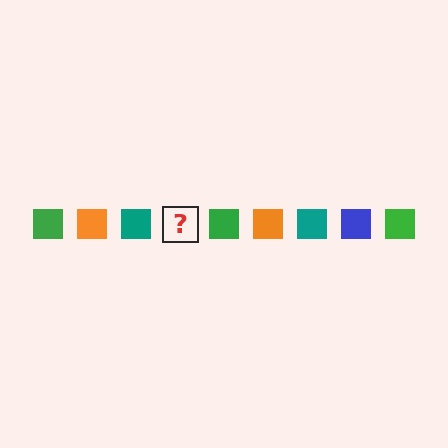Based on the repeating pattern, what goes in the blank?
The blank should be a blue square.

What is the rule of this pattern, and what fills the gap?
The rule is that the pattern cycles through green, orange, teal, blue squares. The gap should be filled with a blue square.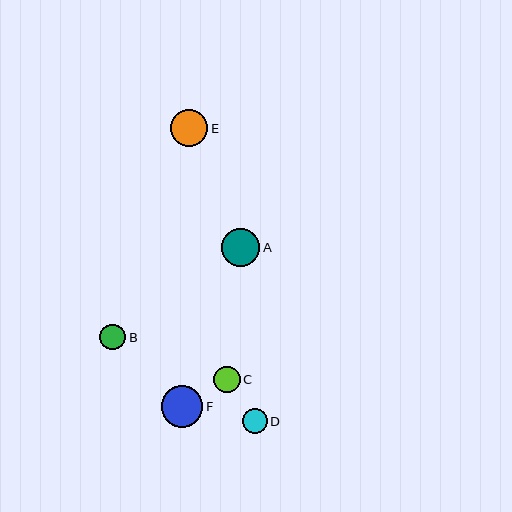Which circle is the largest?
Circle F is the largest with a size of approximately 42 pixels.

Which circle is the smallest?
Circle D is the smallest with a size of approximately 25 pixels.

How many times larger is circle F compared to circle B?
Circle F is approximately 1.6 times the size of circle B.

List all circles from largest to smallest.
From largest to smallest: F, A, E, C, B, D.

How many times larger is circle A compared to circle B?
Circle A is approximately 1.5 times the size of circle B.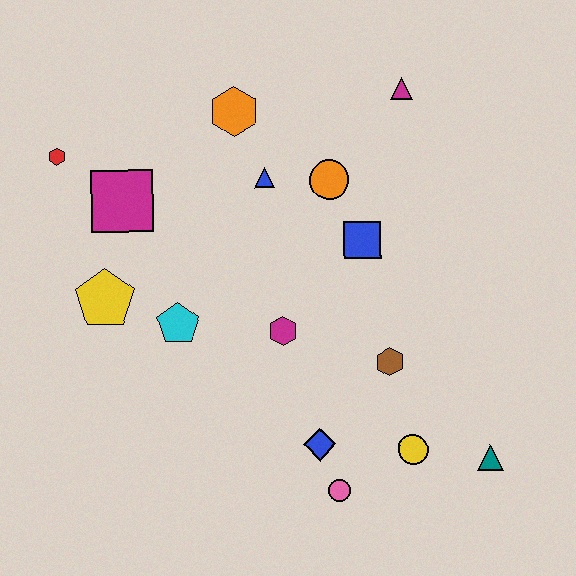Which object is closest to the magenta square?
The red hexagon is closest to the magenta square.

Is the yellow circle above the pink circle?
Yes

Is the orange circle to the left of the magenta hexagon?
No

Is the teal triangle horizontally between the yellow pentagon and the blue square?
No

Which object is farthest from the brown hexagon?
The red hexagon is farthest from the brown hexagon.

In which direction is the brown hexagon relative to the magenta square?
The brown hexagon is to the right of the magenta square.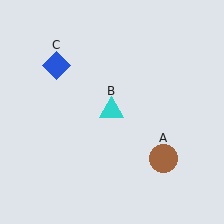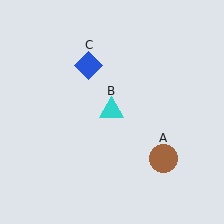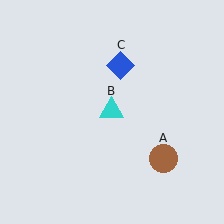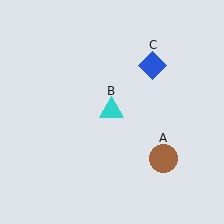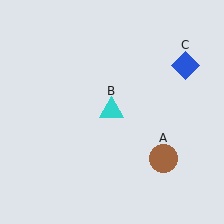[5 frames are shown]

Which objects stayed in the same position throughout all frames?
Brown circle (object A) and cyan triangle (object B) remained stationary.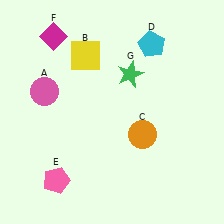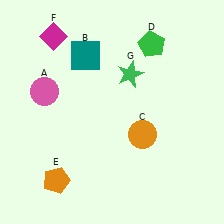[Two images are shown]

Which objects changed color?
B changed from yellow to teal. D changed from cyan to green. E changed from pink to orange.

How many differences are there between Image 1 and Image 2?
There are 3 differences between the two images.